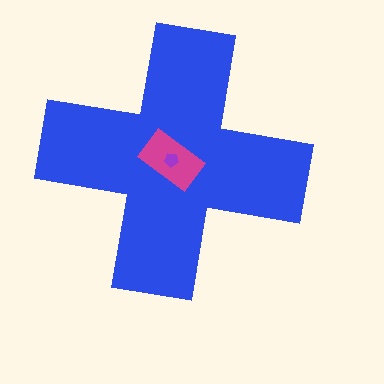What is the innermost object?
The purple pentagon.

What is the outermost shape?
The blue cross.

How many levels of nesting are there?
3.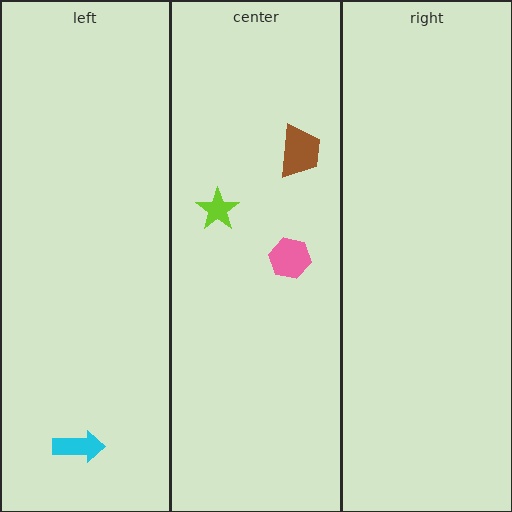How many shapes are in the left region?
1.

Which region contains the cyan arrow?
The left region.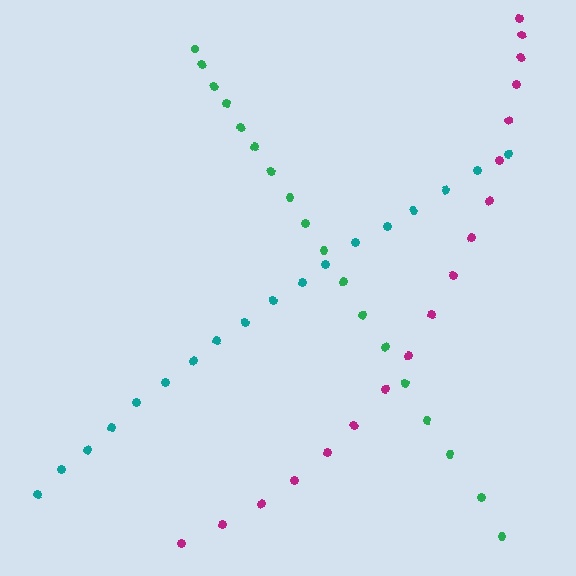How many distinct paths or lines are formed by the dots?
There are 3 distinct paths.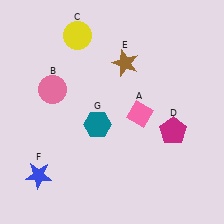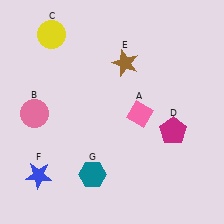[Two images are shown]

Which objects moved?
The objects that moved are: the pink circle (B), the yellow circle (C), the teal hexagon (G).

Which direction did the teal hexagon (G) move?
The teal hexagon (G) moved down.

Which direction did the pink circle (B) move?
The pink circle (B) moved down.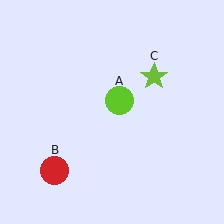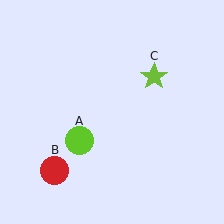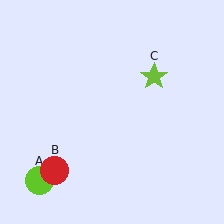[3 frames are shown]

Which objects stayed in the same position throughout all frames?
Red circle (object B) and lime star (object C) remained stationary.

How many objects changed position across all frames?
1 object changed position: lime circle (object A).